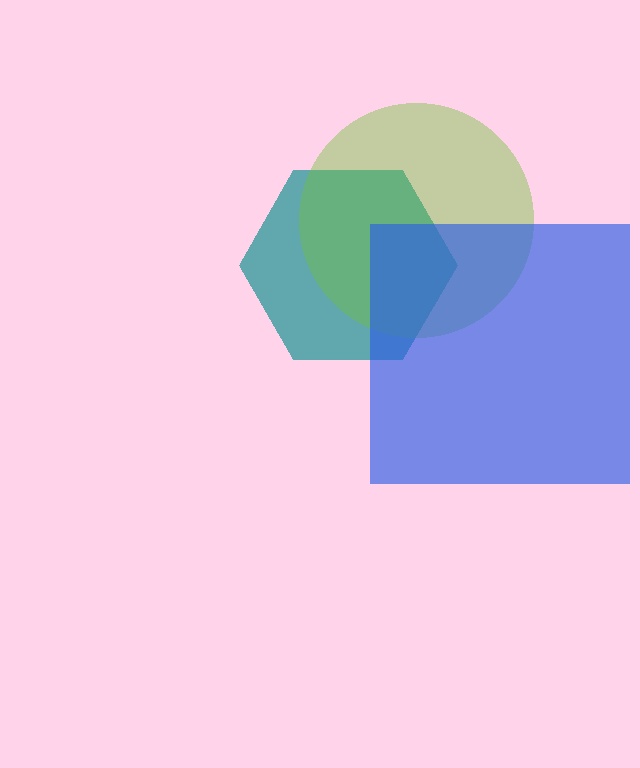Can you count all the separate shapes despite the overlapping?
Yes, there are 3 separate shapes.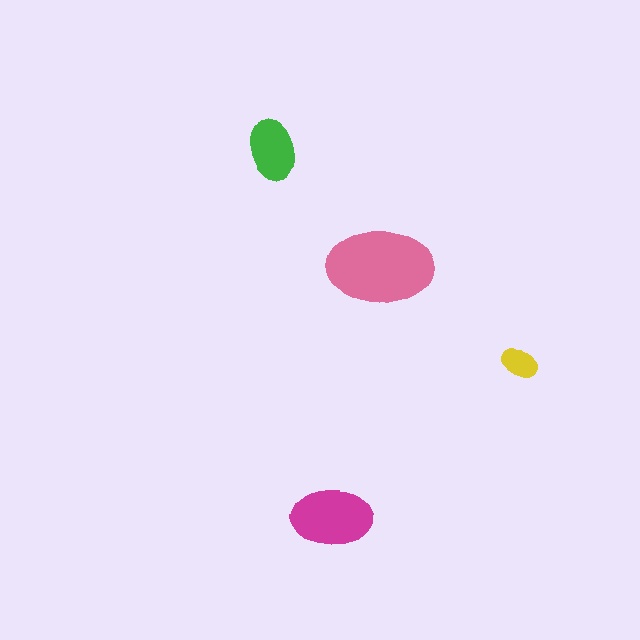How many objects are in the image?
There are 4 objects in the image.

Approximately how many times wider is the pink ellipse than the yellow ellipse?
About 3 times wider.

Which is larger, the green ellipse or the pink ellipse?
The pink one.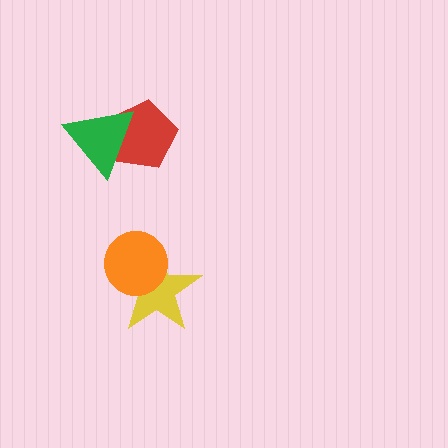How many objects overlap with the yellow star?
1 object overlaps with the yellow star.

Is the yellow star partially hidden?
Yes, it is partially covered by another shape.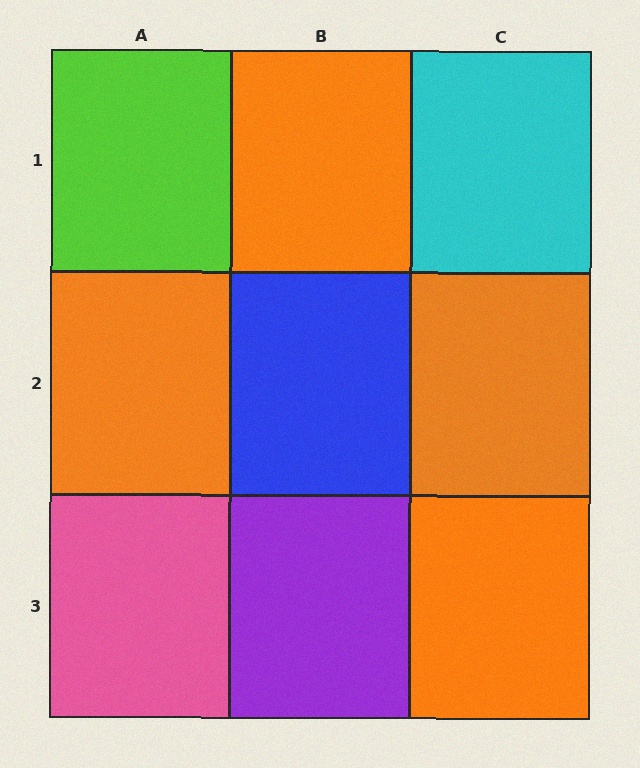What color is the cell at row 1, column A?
Lime.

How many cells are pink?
1 cell is pink.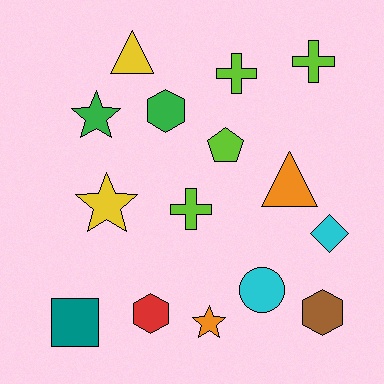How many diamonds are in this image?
There is 1 diamond.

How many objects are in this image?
There are 15 objects.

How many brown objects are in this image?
There is 1 brown object.